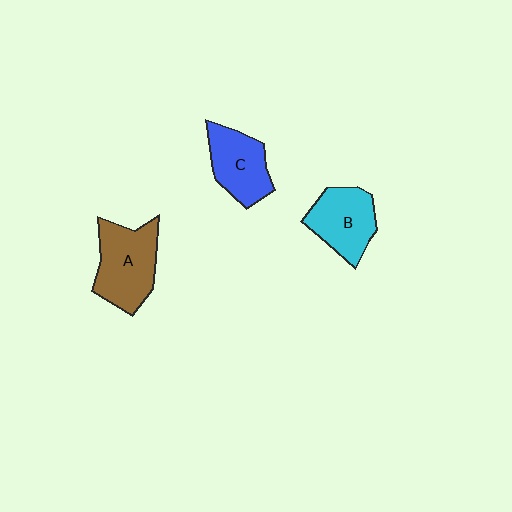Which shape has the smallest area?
Shape C (blue).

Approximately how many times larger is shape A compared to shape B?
Approximately 1.2 times.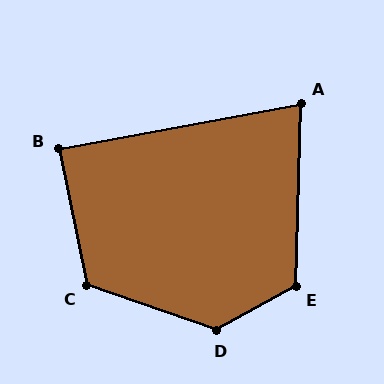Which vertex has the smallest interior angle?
A, at approximately 78 degrees.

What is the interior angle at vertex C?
Approximately 121 degrees (obtuse).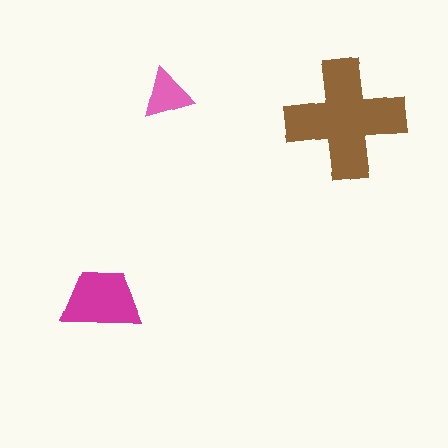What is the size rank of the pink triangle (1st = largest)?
3rd.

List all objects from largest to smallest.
The brown cross, the magenta trapezoid, the pink triangle.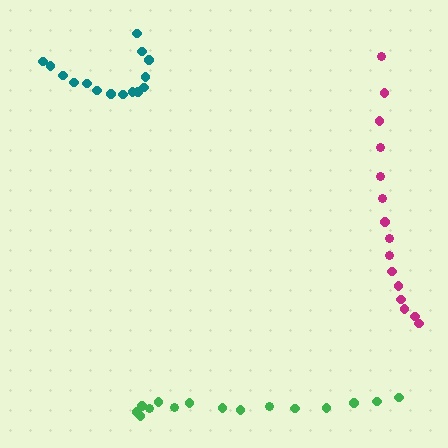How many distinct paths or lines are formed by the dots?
There are 3 distinct paths.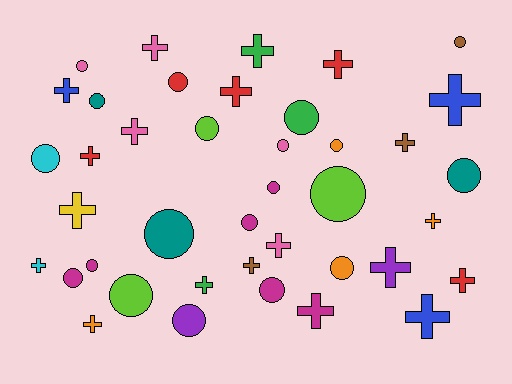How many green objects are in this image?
There are 3 green objects.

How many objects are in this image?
There are 40 objects.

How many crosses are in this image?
There are 20 crosses.